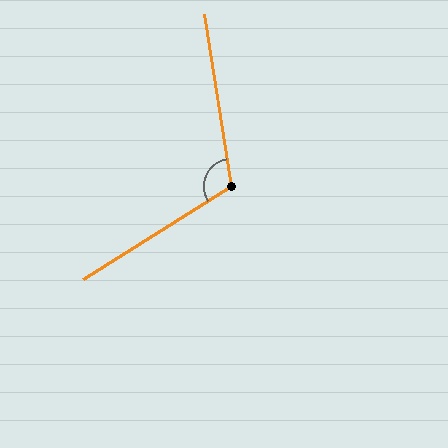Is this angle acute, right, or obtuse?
It is obtuse.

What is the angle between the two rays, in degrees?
Approximately 113 degrees.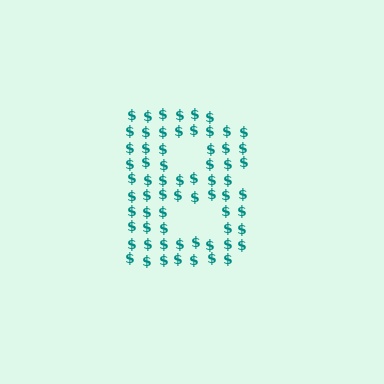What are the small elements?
The small elements are dollar signs.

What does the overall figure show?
The overall figure shows the letter B.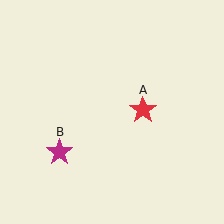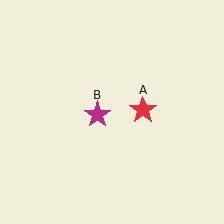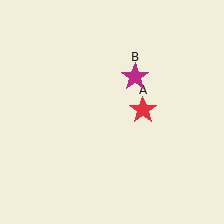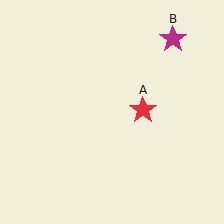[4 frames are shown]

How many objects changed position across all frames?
1 object changed position: magenta star (object B).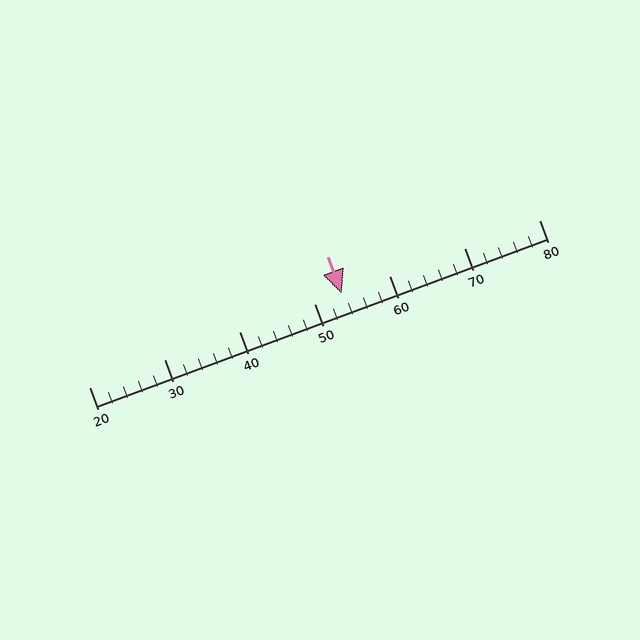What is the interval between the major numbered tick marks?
The major tick marks are spaced 10 units apart.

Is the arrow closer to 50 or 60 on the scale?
The arrow is closer to 50.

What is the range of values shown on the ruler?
The ruler shows values from 20 to 80.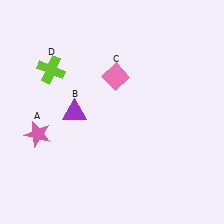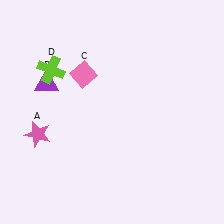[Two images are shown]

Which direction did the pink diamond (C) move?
The pink diamond (C) moved left.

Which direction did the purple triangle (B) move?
The purple triangle (B) moved up.